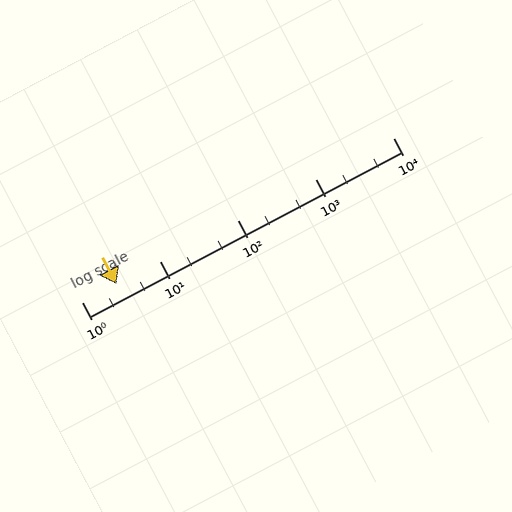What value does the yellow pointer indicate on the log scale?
The pointer indicates approximately 2.8.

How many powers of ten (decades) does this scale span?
The scale spans 4 decades, from 1 to 10000.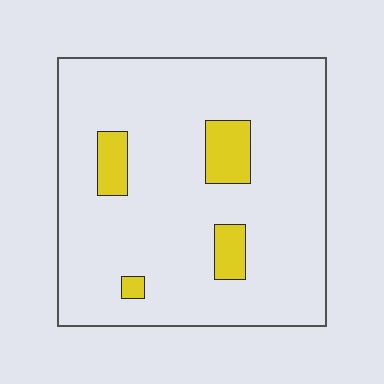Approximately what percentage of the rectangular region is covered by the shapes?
Approximately 10%.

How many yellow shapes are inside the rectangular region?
4.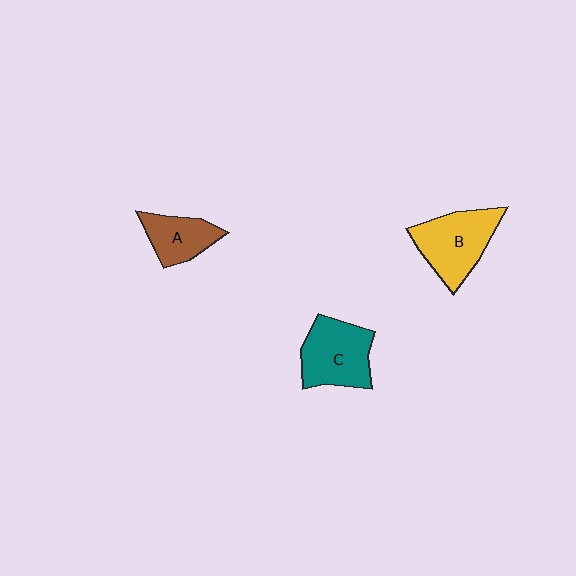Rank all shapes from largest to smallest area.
From largest to smallest: B (yellow), C (teal), A (brown).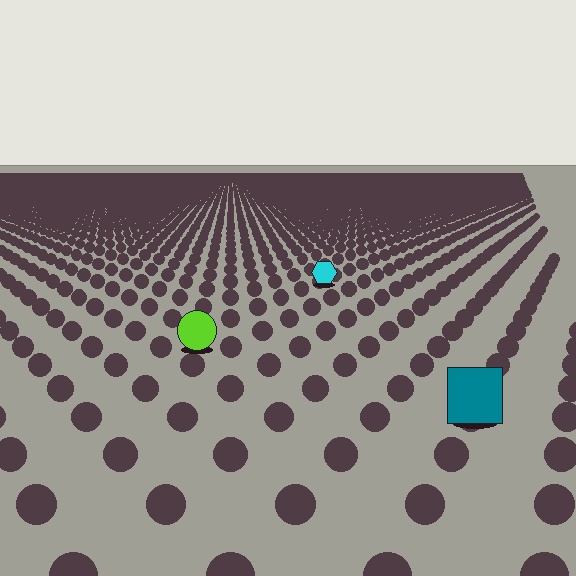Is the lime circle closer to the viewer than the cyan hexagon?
Yes. The lime circle is closer — you can tell from the texture gradient: the ground texture is coarser near it.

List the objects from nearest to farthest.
From nearest to farthest: the teal square, the lime circle, the cyan hexagon.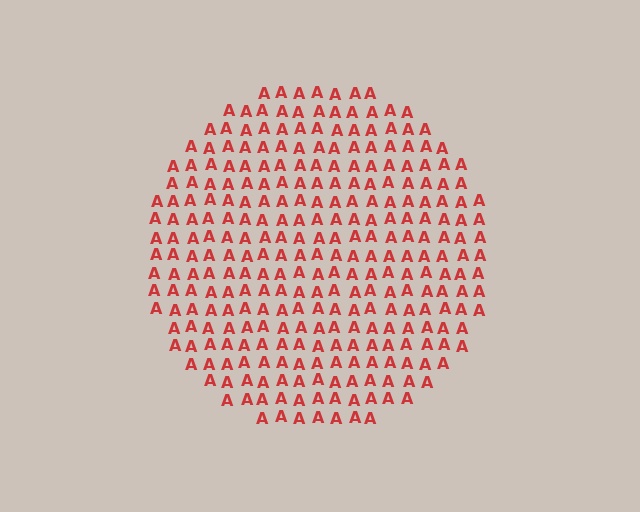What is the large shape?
The large shape is a circle.